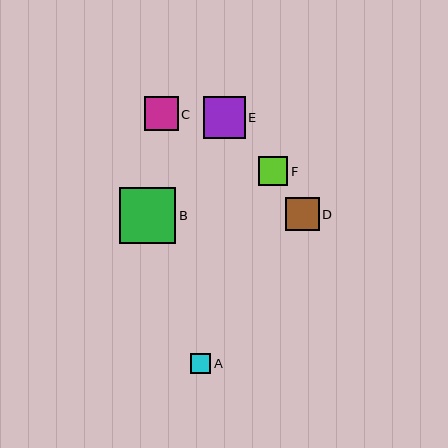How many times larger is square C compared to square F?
Square C is approximately 1.2 times the size of square F.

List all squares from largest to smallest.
From largest to smallest: B, E, C, D, F, A.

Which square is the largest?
Square B is the largest with a size of approximately 56 pixels.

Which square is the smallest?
Square A is the smallest with a size of approximately 20 pixels.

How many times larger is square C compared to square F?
Square C is approximately 1.2 times the size of square F.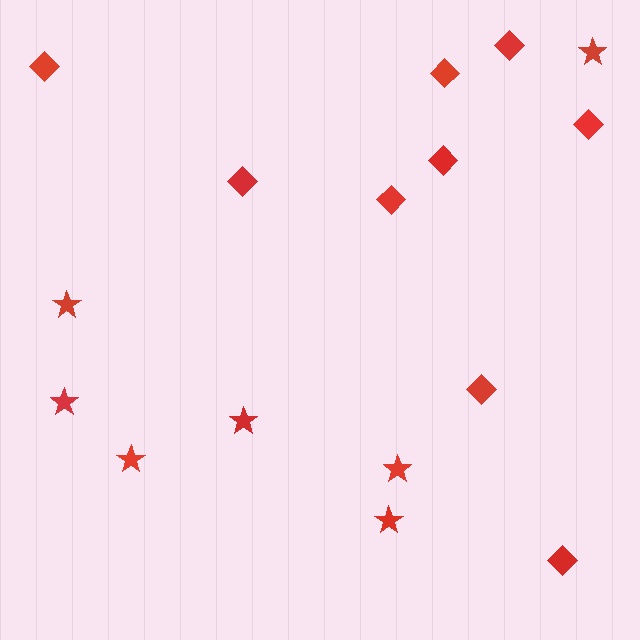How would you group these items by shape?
There are 2 groups: one group of diamonds (9) and one group of stars (7).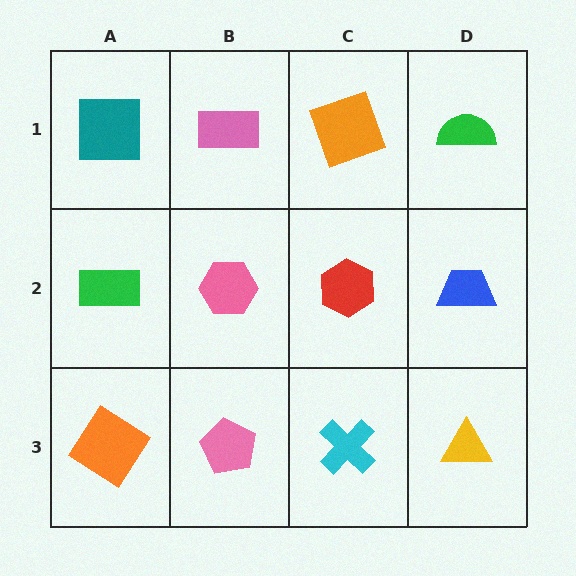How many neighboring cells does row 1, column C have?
3.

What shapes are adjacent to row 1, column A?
A green rectangle (row 2, column A), a pink rectangle (row 1, column B).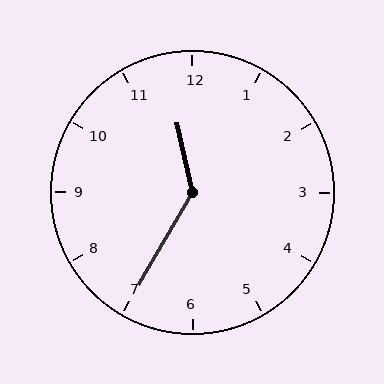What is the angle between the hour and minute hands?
Approximately 138 degrees.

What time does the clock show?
11:35.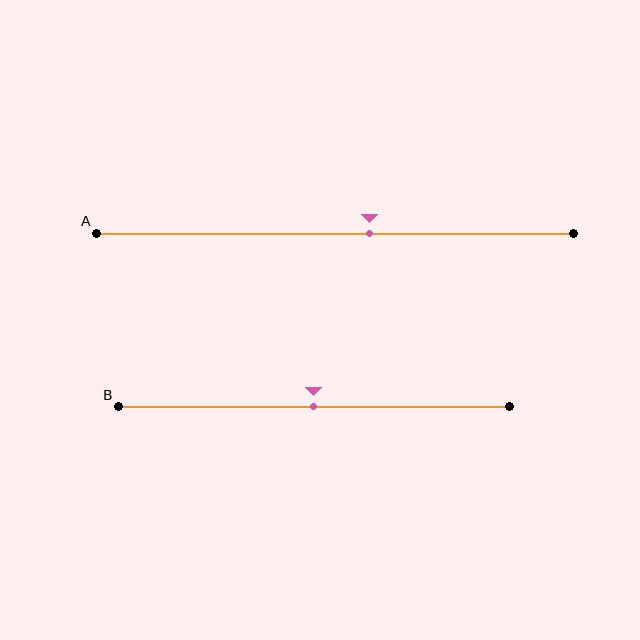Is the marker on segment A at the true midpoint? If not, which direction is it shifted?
No, the marker on segment A is shifted to the right by about 7% of the segment length.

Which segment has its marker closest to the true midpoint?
Segment B has its marker closest to the true midpoint.